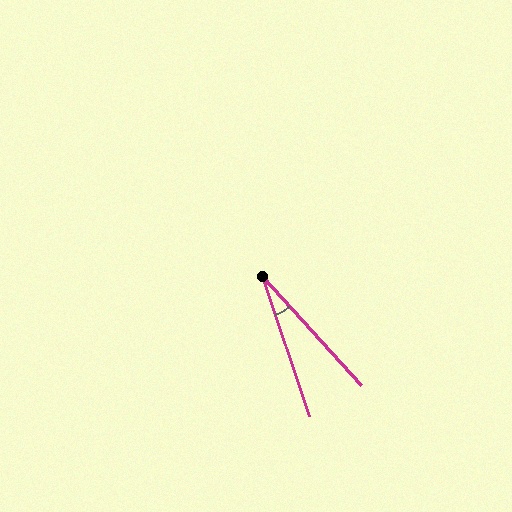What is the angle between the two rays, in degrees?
Approximately 23 degrees.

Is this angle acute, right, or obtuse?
It is acute.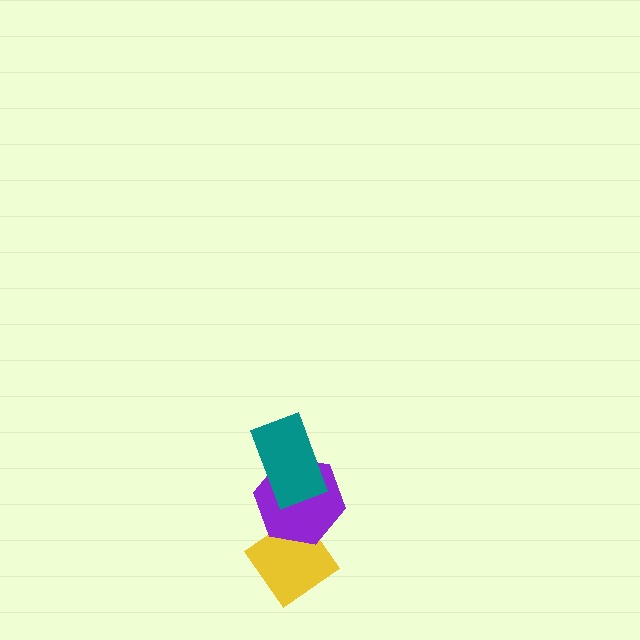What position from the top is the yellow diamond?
The yellow diamond is 3rd from the top.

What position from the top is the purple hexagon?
The purple hexagon is 2nd from the top.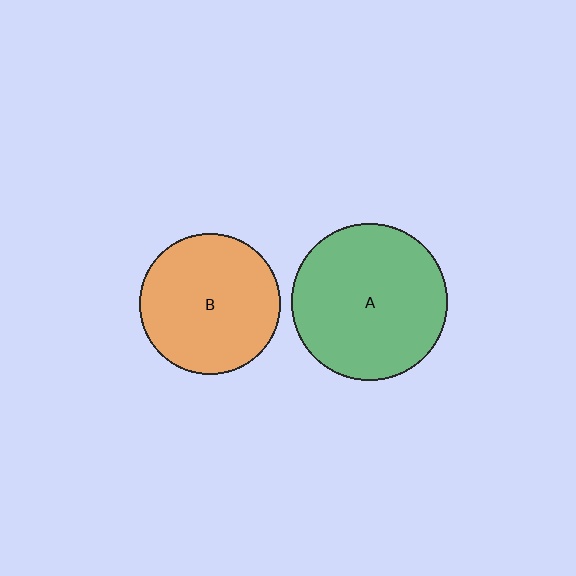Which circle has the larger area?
Circle A (green).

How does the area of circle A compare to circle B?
Approximately 1.2 times.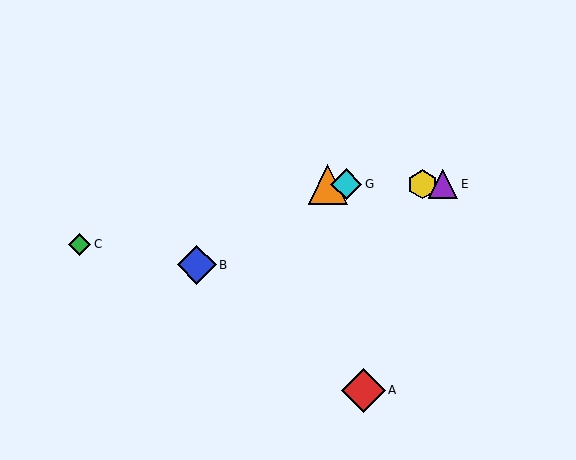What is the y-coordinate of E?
Object E is at y≈184.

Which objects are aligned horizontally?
Objects D, E, F, G are aligned horizontally.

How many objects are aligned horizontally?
4 objects (D, E, F, G) are aligned horizontally.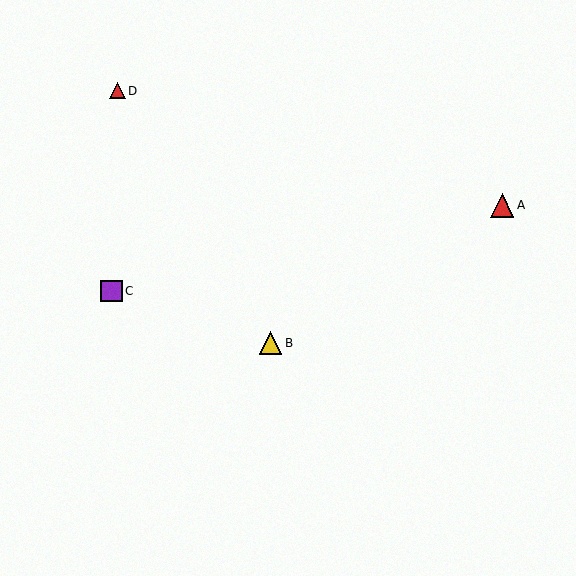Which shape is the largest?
The red triangle (labeled A) is the largest.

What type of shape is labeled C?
Shape C is a purple square.